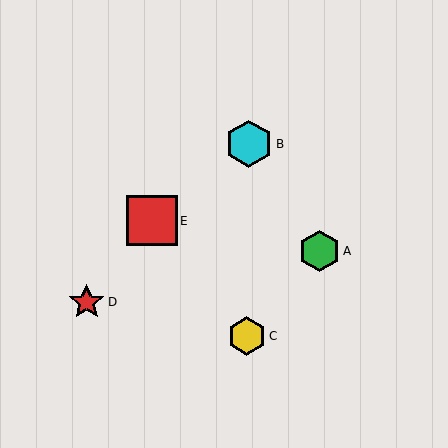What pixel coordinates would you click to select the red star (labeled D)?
Click at (87, 302) to select the red star D.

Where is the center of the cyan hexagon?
The center of the cyan hexagon is at (249, 144).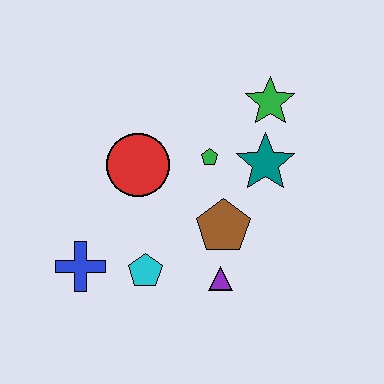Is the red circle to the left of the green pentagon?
Yes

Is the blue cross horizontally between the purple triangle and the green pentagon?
No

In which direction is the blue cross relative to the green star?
The blue cross is to the left of the green star.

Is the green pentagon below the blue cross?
No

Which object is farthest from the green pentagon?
The blue cross is farthest from the green pentagon.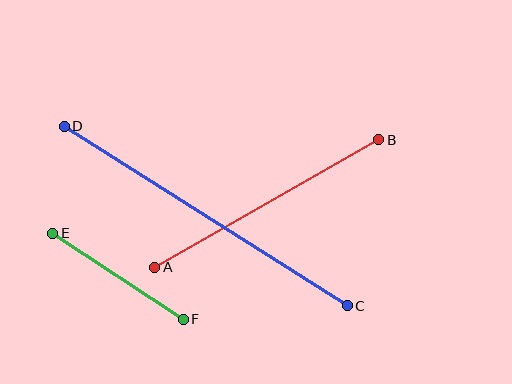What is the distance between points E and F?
The distance is approximately 156 pixels.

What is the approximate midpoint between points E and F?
The midpoint is at approximately (118, 276) pixels.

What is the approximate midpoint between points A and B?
The midpoint is at approximately (267, 204) pixels.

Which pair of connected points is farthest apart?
Points C and D are farthest apart.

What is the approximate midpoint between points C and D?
The midpoint is at approximately (206, 216) pixels.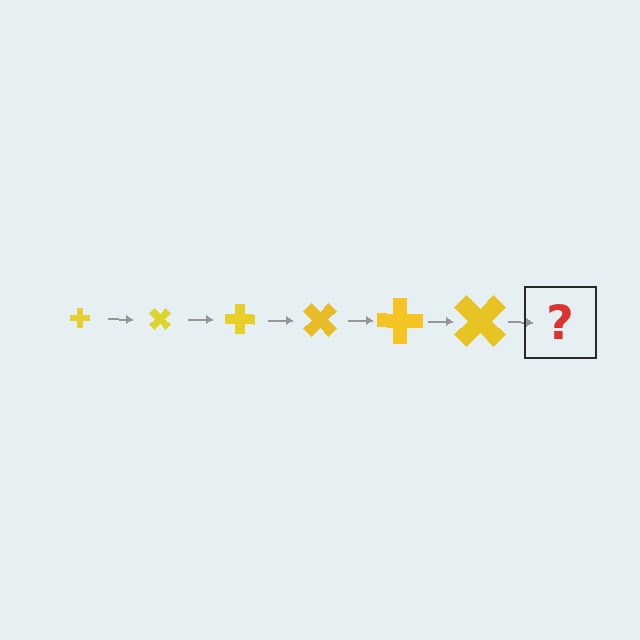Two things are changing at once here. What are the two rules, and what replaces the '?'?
The two rules are that the cross grows larger each step and it rotates 45 degrees each step. The '?' should be a cross, larger than the previous one and rotated 270 degrees from the start.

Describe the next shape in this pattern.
It should be a cross, larger than the previous one and rotated 270 degrees from the start.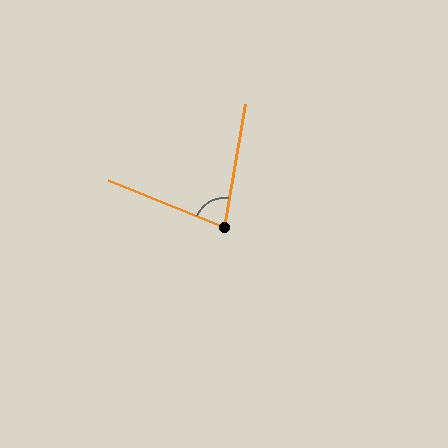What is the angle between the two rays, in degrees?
Approximately 78 degrees.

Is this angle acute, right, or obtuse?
It is acute.